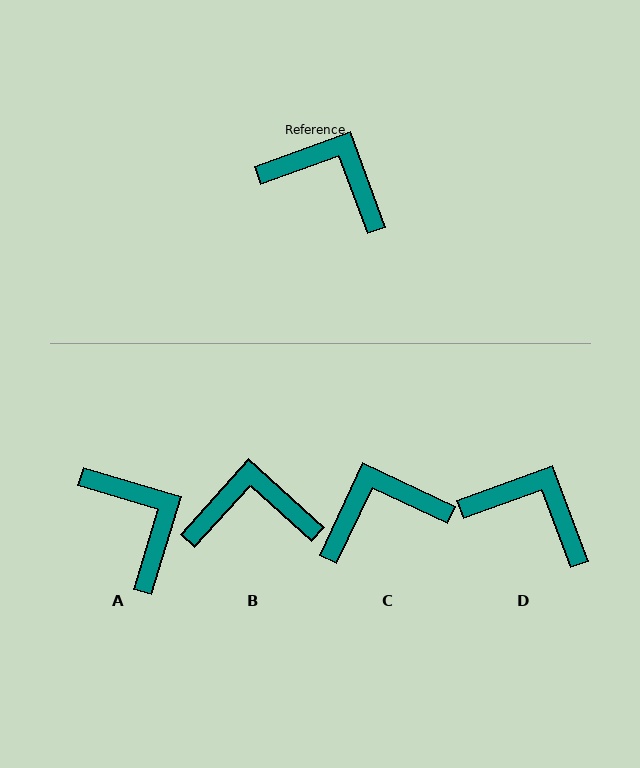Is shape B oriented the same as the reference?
No, it is off by about 28 degrees.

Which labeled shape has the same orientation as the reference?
D.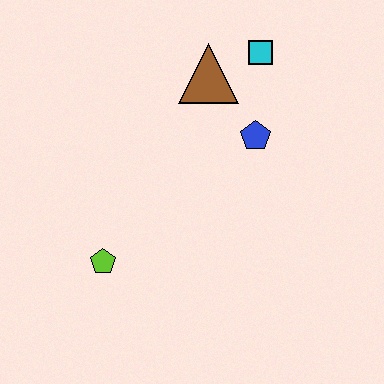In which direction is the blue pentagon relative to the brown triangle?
The blue pentagon is below the brown triangle.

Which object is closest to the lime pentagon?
The blue pentagon is closest to the lime pentagon.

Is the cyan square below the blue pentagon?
No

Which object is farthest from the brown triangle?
The lime pentagon is farthest from the brown triangle.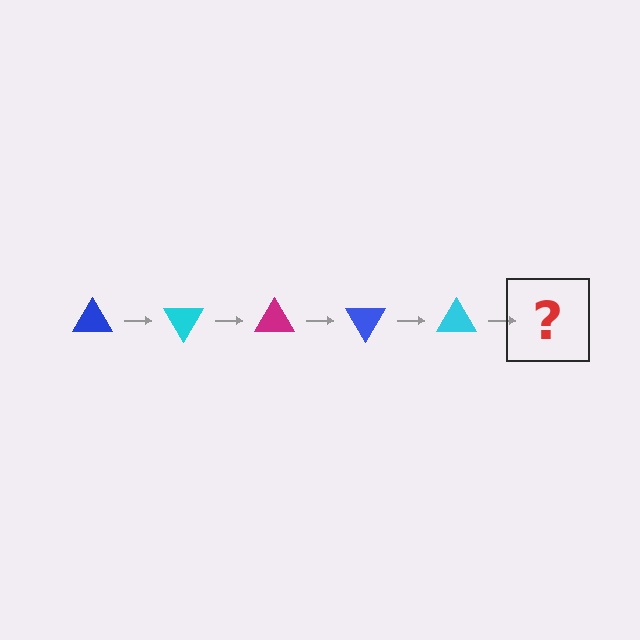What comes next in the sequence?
The next element should be a magenta triangle, rotated 300 degrees from the start.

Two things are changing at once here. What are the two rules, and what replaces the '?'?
The two rules are that it rotates 60 degrees each step and the color cycles through blue, cyan, and magenta. The '?' should be a magenta triangle, rotated 300 degrees from the start.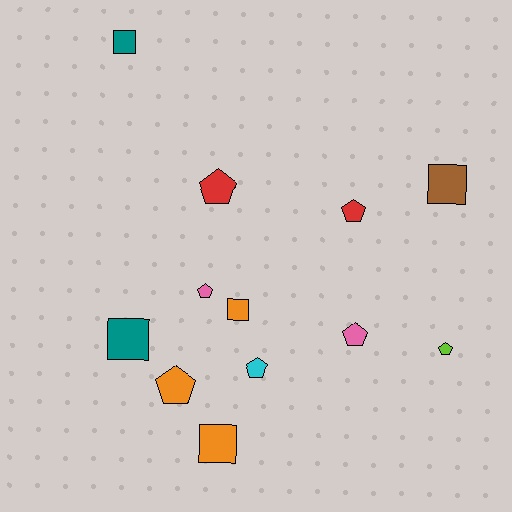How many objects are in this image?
There are 12 objects.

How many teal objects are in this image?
There are 2 teal objects.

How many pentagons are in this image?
There are 7 pentagons.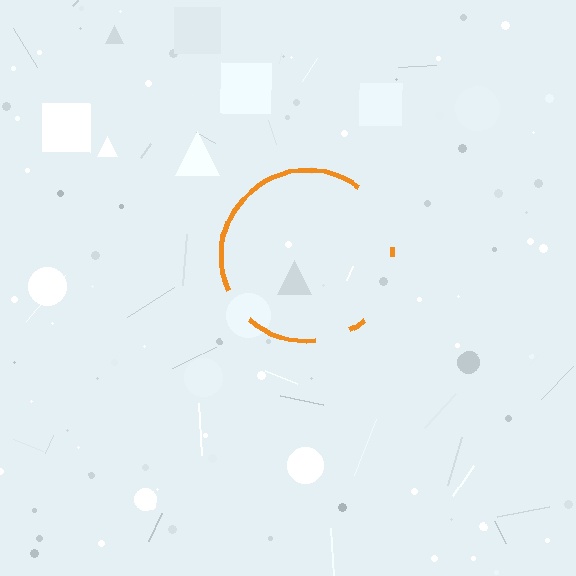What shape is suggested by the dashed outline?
The dashed outline suggests a circle.